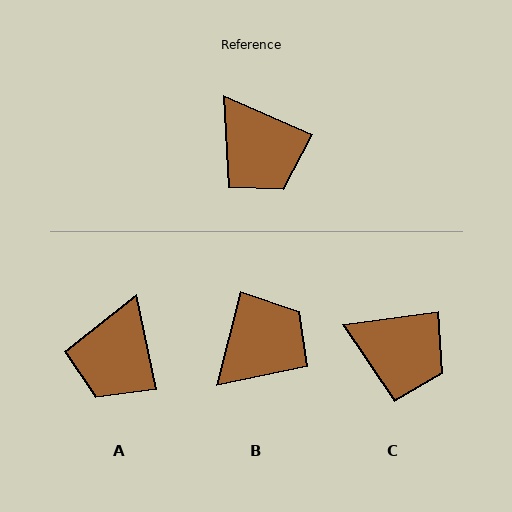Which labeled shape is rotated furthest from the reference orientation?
B, about 99 degrees away.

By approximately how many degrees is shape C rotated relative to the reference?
Approximately 31 degrees counter-clockwise.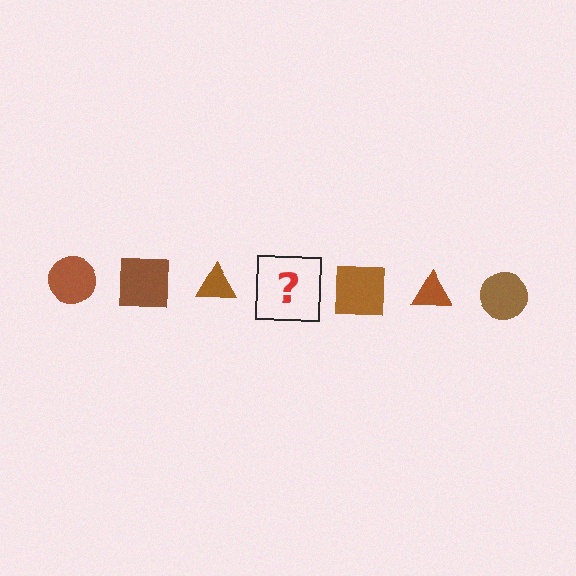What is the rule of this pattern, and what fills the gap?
The rule is that the pattern cycles through circle, square, triangle shapes in brown. The gap should be filled with a brown circle.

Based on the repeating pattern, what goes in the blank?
The blank should be a brown circle.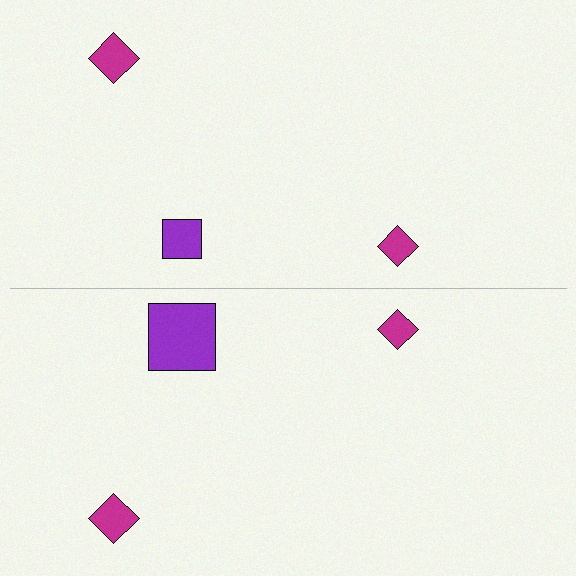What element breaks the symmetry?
The purple square on the bottom side has a different size than its mirror counterpart.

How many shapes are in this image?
There are 6 shapes in this image.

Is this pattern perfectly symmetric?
No, the pattern is not perfectly symmetric. The purple square on the bottom side has a different size than its mirror counterpart.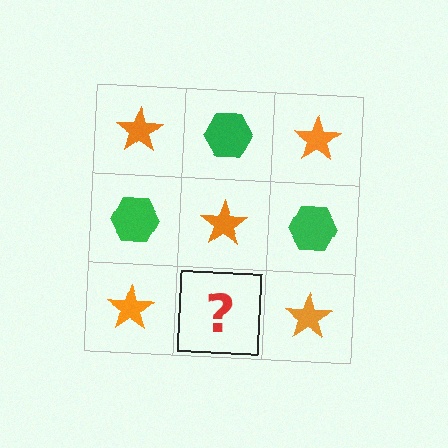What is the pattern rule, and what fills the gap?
The rule is that it alternates orange star and green hexagon in a checkerboard pattern. The gap should be filled with a green hexagon.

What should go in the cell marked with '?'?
The missing cell should contain a green hexagon.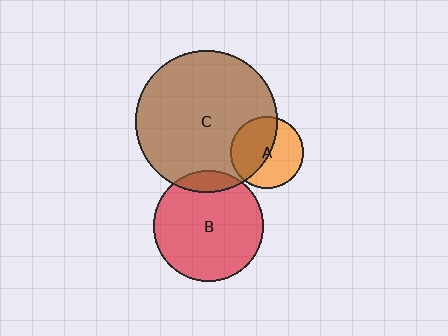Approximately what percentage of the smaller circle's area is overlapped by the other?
Approximately 50%.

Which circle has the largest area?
Circle C (brown).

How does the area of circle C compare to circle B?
Approximately 1.7 times.